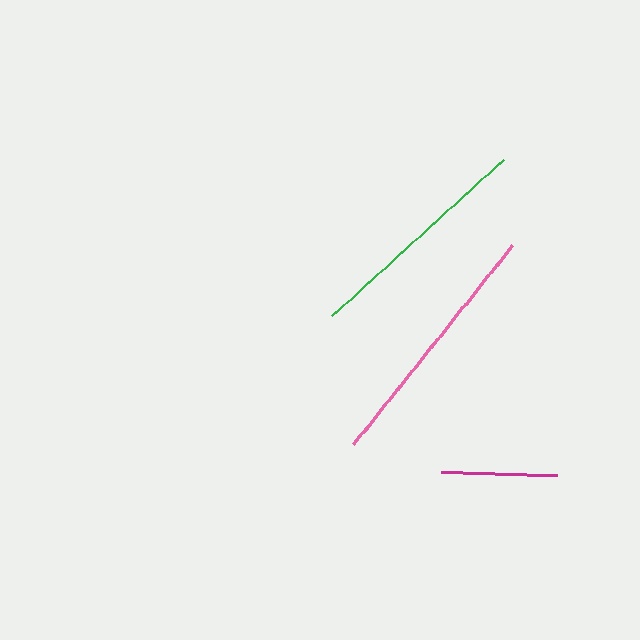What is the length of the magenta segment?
The magenta segment is approximately 116 pixels long.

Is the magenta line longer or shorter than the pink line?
The pink line is longer than the magenta line.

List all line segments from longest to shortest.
From longest to shortest: pink, green, magenta.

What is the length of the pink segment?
The pink segment is approximately 256 pixels long.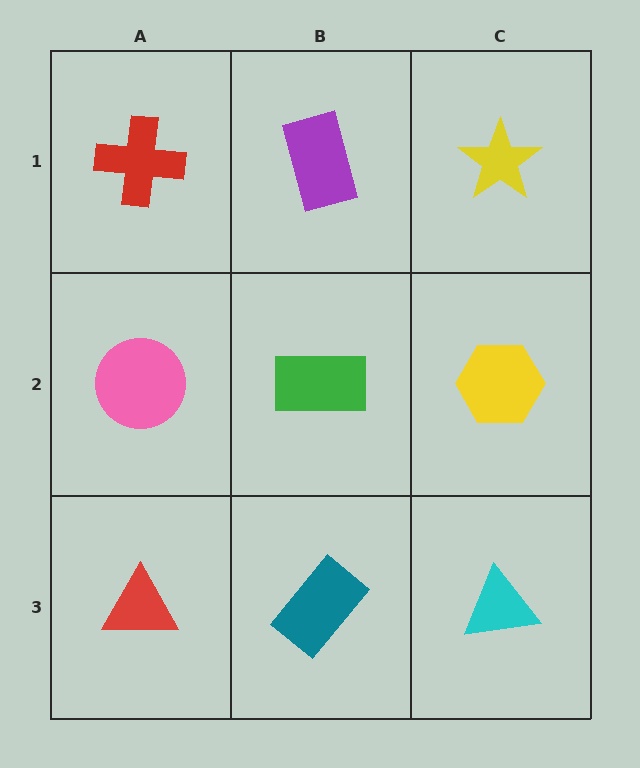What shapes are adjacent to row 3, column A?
A pink circle (row 2, column A), a teal rectangle (row 3, column B).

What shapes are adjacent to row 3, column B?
A green rectangle (row 2, column B), a red triangle (row 3, column A), a cyan triangle (row 3, column C).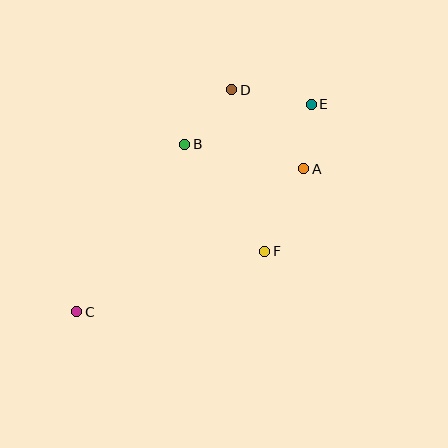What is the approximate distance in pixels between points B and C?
The distance between B and C is approximately 199 pixels.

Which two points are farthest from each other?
Points C and E are farthest from each other.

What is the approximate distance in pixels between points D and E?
The distance between D and E is approximately 81 pixels.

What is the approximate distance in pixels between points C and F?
The distance between C and F is approximately 197 pixels.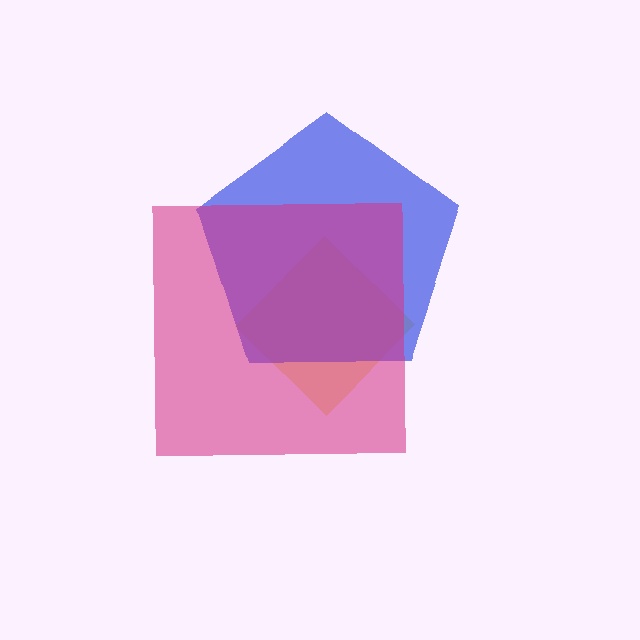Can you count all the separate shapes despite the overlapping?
Yes, there are 3 separate shapes.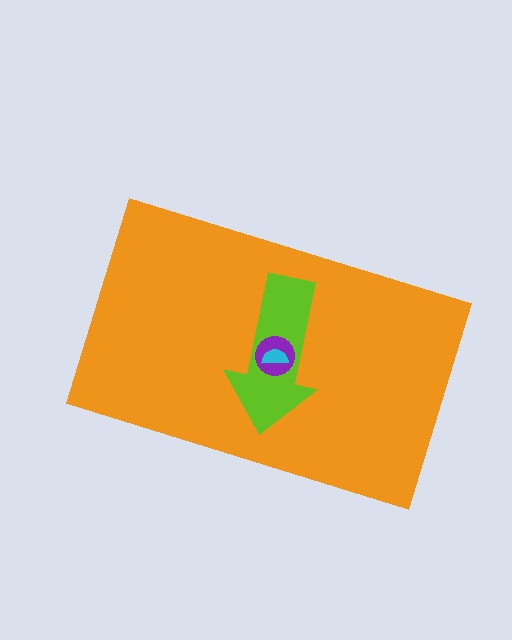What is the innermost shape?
The cyan semicircle.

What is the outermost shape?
The orange rectangle.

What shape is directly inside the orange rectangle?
The lime arrow.